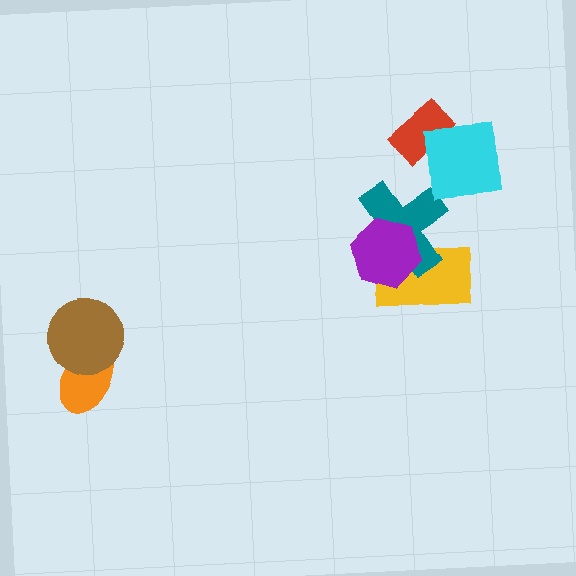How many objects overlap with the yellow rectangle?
2 objects overlap with the yellow rectangle.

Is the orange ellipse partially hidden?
Yes, it is partially covered by another shape.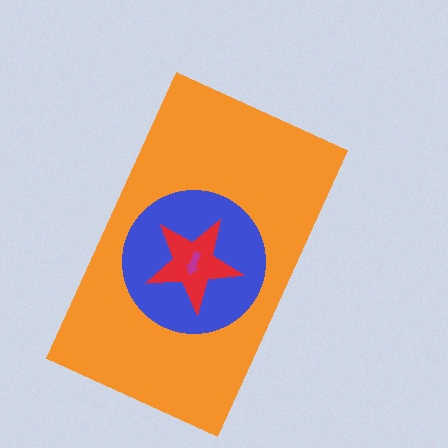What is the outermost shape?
The orange rectangle.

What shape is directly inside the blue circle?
The red star.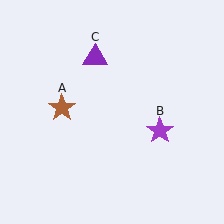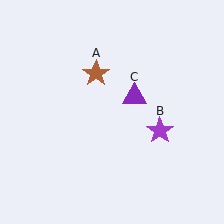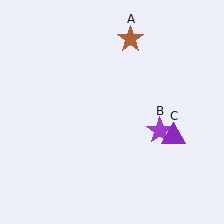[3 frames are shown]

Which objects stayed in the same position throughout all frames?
Purple star (object B) remained stationary.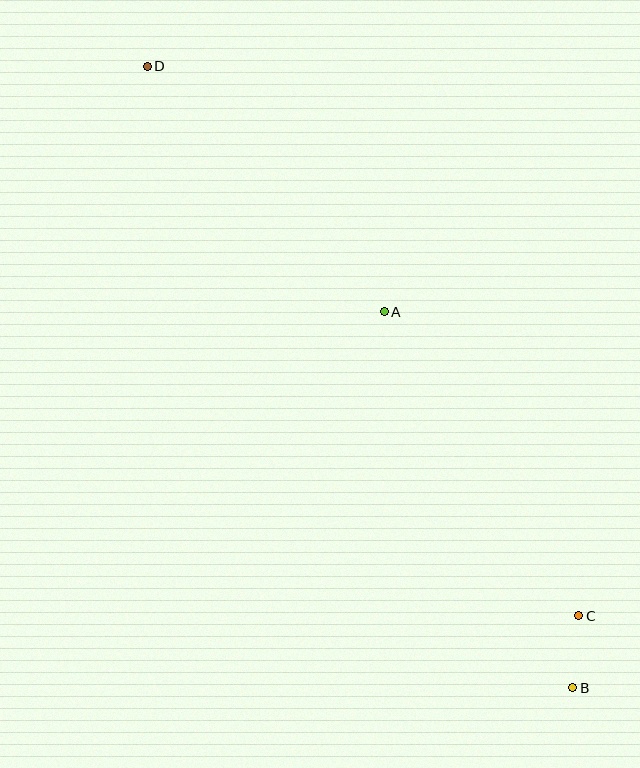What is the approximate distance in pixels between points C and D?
The distance between C and D is approximately 699 pixels.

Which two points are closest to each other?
Points B and C are closest to each other.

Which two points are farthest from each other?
Points B and D are farthest from each other.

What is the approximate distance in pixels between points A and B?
The distance between A and B is approximately 420 pixels.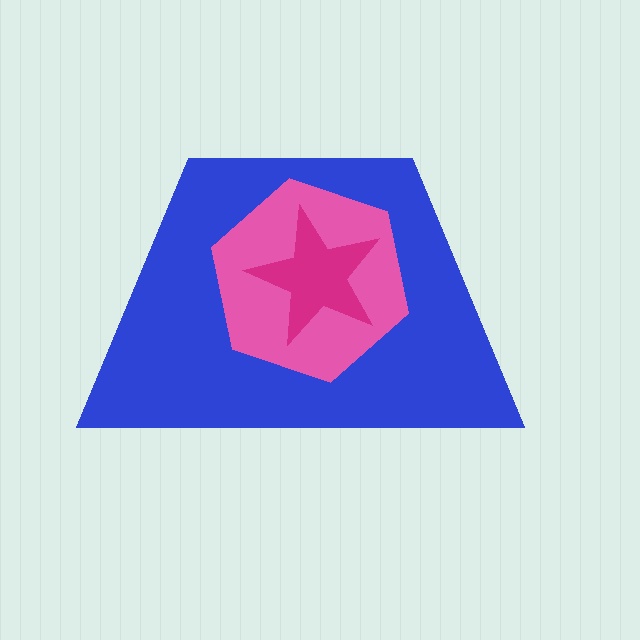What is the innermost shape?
The magenta star.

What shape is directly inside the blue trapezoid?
The pink hexagon.